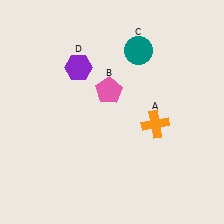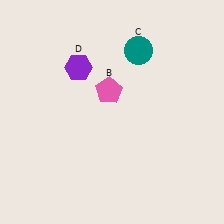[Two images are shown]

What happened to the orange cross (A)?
The orange cross (A) was removed in Image 2. It was in the bottom-right area of Image 1.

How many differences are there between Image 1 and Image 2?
There is 1 difference between the two images.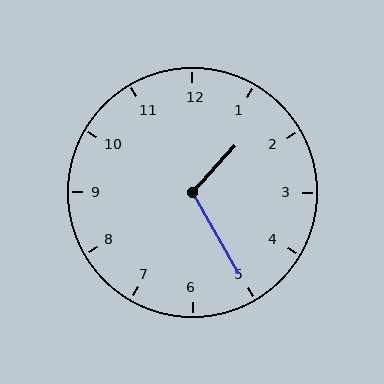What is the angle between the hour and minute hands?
Approximately 108 degrees.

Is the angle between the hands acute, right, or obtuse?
It is obtuse.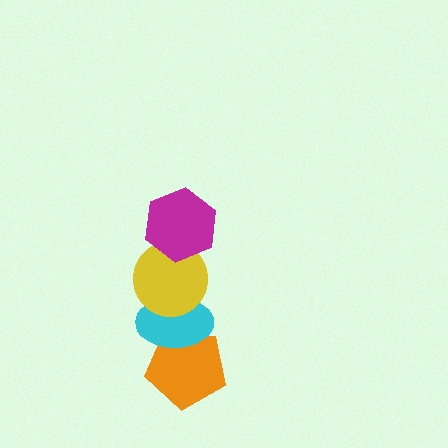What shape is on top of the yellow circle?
The magenta hexagon is on top of the yellow circle.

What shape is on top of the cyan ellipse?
The yellow circle is on top of the cyan ellipse.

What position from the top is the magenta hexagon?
The magenta hexagon is 1st from the top.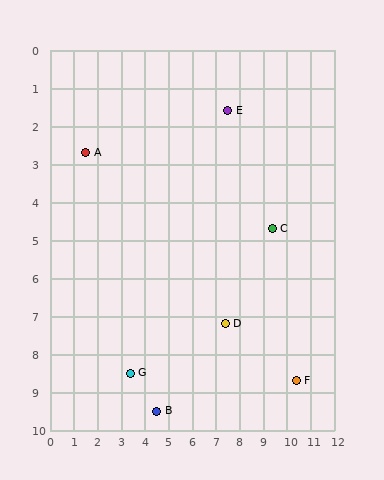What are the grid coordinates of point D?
Point D is at approximately (7.4, 7.2).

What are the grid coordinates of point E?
Point E is at approximately (7.5, 1.6).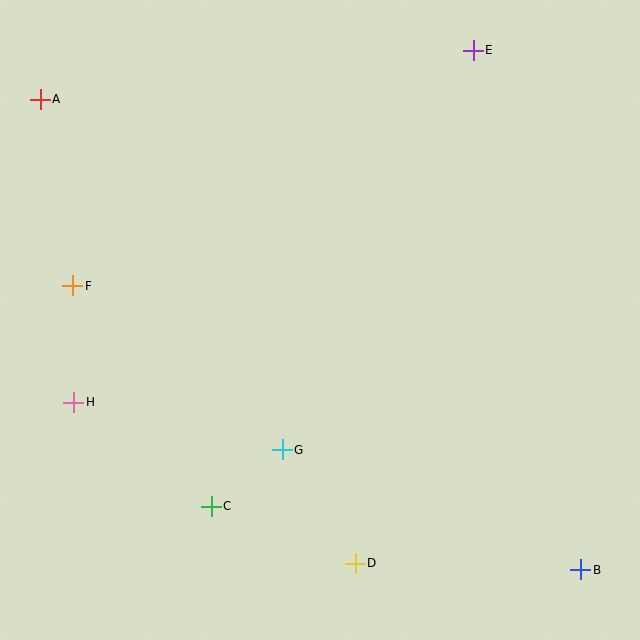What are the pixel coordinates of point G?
Point G is at (282, 450).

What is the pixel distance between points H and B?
The distance between H and B is 534 pixels.